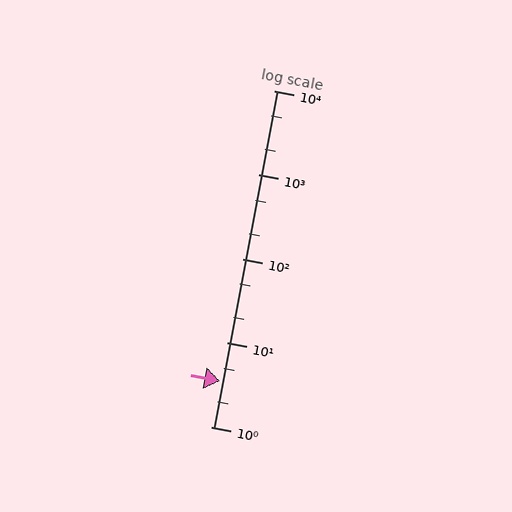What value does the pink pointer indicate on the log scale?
The pointer indicates approximately 3.5.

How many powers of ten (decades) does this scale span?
The scale spans 4 decades, from 1 to 10000.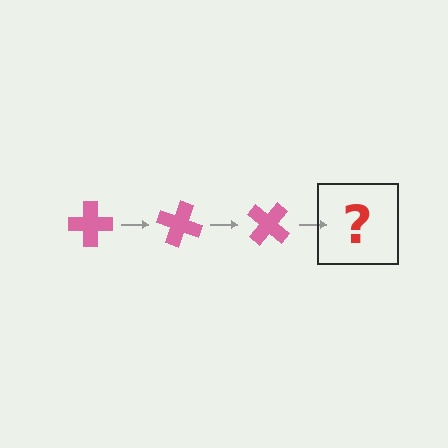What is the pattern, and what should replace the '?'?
The pattern is that the cross rotates 20 degrees each step. The '?' should be a pink cross rotated 60 degrees.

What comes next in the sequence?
The next element should be a pink cross rotated 60 degrees.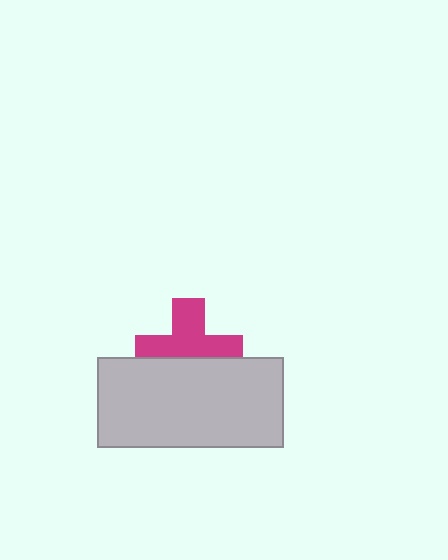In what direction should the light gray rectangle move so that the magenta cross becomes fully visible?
The light gray rectangle should move down. That is the shortest direction to clear the overlap and leave the magenta cross fully visible.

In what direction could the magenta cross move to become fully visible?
The magenta cross could move up. That would shift it out from behind the light gray rectangle entirely.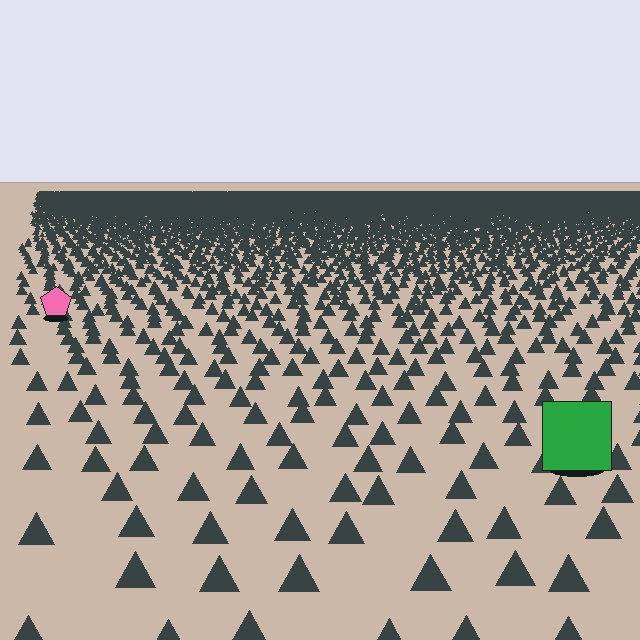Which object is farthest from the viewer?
The pink pentagon is farthest from the viewer. It appears smaller and the ground texture around it is denser.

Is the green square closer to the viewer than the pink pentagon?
Yes. The green square is closer — you can tell from the texture gradient: the ground texture is coarser near it.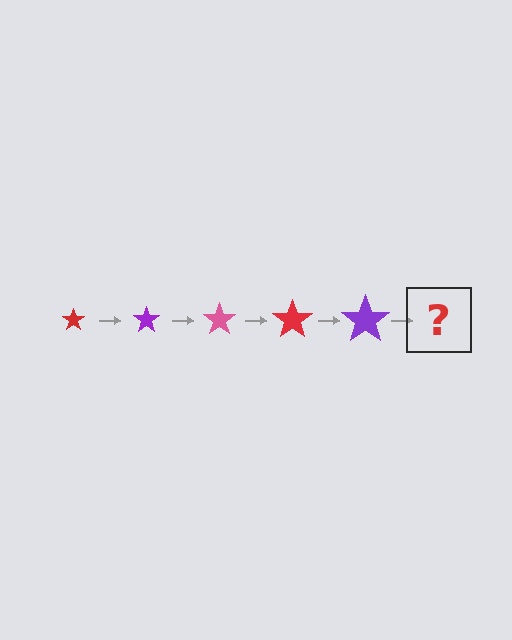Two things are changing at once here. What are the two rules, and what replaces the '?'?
The two rules are that the star grows larger each step and the color cycles through red, purple, and pink. The '?' should be a pink star, larger than the previous one.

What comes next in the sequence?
The next element should be a pink star, larger than the previous one.